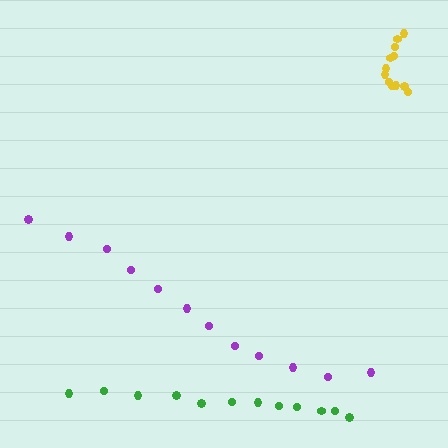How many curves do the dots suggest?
There are 3 distinct paths.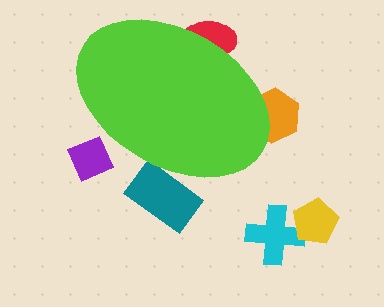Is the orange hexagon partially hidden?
Yes, the orange hexagon is partially hidden behind the lime ellipse.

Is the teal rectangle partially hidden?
Yes, the teal rectangle is partially hidden behind the lime ellipse.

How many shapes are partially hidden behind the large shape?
4 shapes are partially hidden.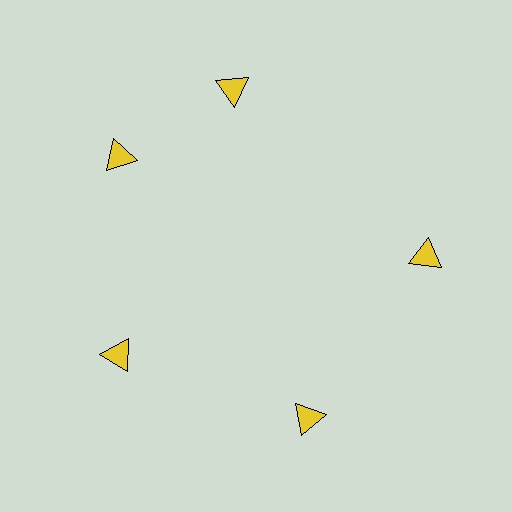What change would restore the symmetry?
The symmetry would be restored by rotating it back into even spacing with its neighbors so that all 5 triangles sit at equal angles and equal distance from the center.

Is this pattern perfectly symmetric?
No. The 5 yellow triangles are arranged in a ring, but one element near the 1 o'clock position is rotated out of alignment along the ring, breaking the 5-fold rotational symmetry.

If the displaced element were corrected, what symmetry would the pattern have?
It would have 5-fold rotational symmetry — the pattern would map onto itself every 72 degrees.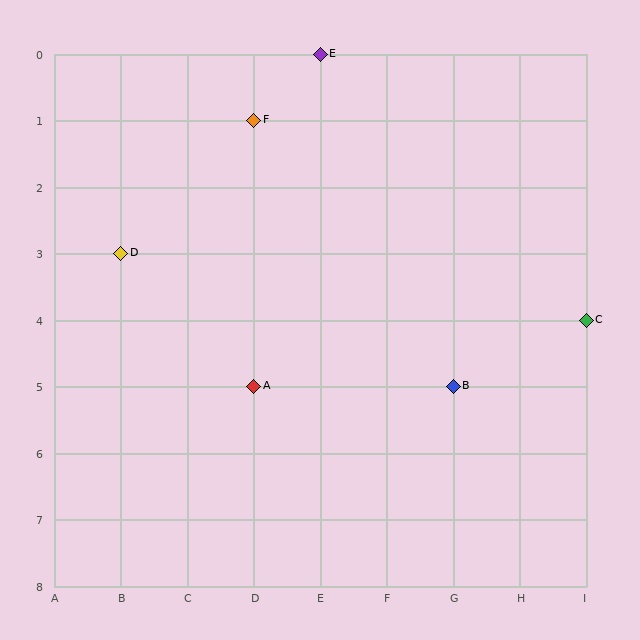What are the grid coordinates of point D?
Point D is at grid coordinates (B, 3).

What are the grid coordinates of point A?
Point A is at grid coordinates (D, 5).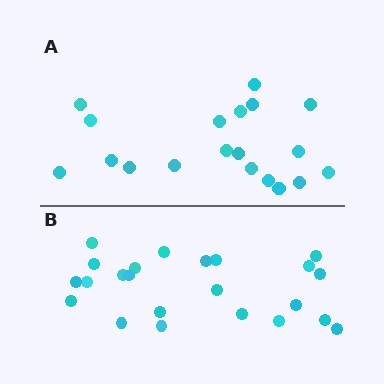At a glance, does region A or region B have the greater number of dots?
Region B (the bottom region) has more dots.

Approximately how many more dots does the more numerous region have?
Region B has about 4 more dots than region A.